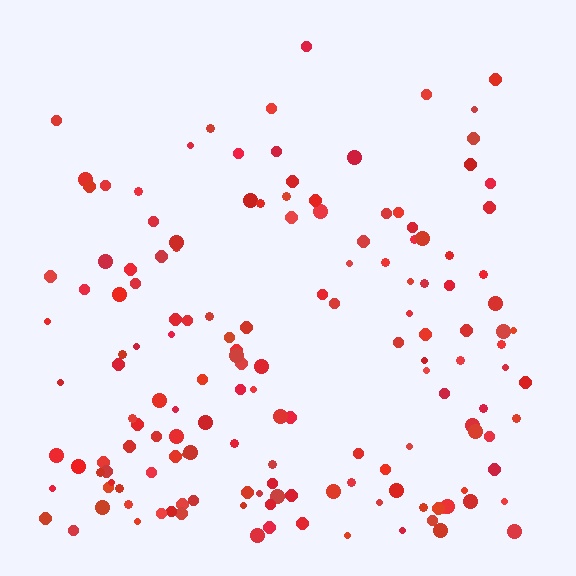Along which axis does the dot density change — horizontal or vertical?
Vertical.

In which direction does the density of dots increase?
From top to bottom, with the bottom side densest.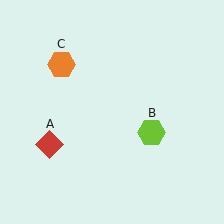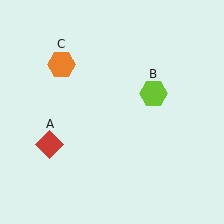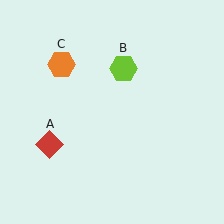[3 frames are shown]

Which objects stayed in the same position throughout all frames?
Red diamond (object A) and orange hexagon (object C) remained stationary.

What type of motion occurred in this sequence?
The lime hexagon (object B) rotated counterclockwise around the center of the scene.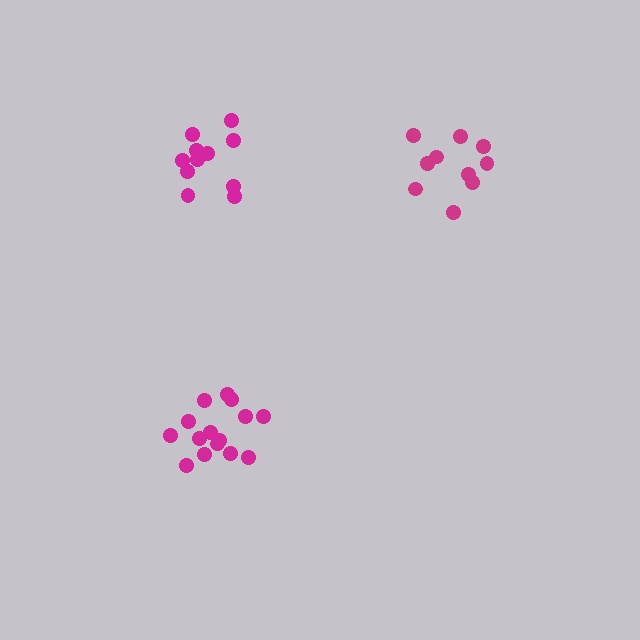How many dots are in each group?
Group 1: 15 dots, Group 2: 11 dots, Group 3: 10 dots (36 total).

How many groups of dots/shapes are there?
There are 3 groups.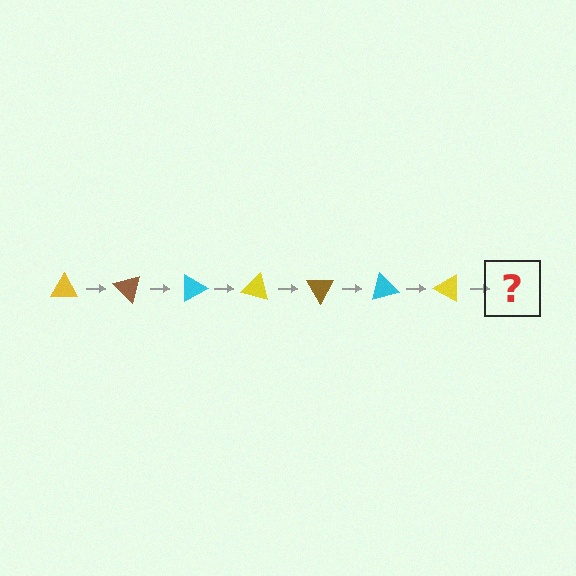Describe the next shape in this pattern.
It should be a brown triangle, rotated 315 degrees from the start.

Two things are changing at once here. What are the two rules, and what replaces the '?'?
The two rules are that it rotates 45 degrees each step and the color cycles through yellow, brown, and cyan. The '?' should be a brown triangle, rotated 315 degrees from the start.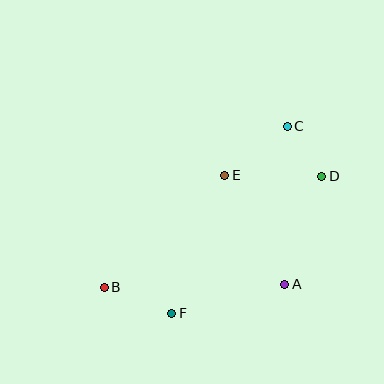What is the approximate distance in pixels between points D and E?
The distance between D and E is approximately 97 pixels.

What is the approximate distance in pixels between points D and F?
The distance between D and F is approximately 203 pixels.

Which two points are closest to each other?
Points C and D are closest to each other.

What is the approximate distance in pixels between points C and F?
The distance between C and F is approximately 220 pixels.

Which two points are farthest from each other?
Points B and D are farthest from each other.